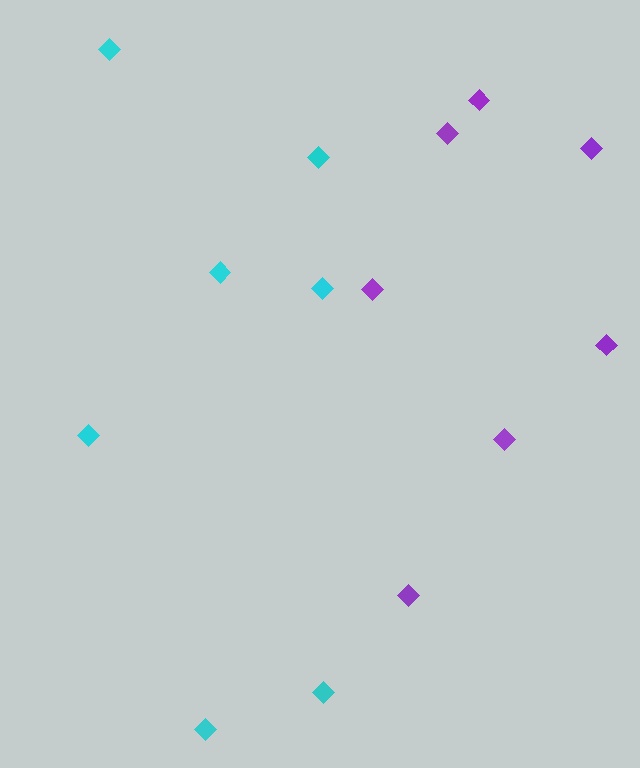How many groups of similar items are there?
There are 2 groups: one group of purple diamonds (7) and one group of cyan diamonds (7).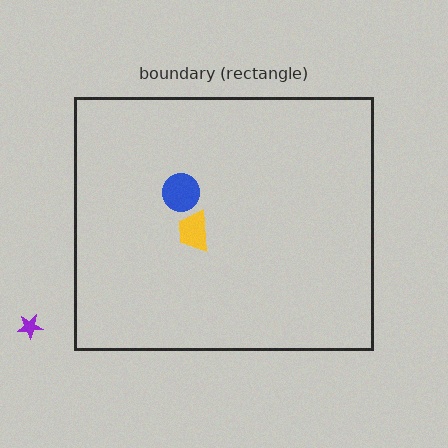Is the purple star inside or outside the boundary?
Outside.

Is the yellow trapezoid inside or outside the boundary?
Inside.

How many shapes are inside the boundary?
2 inside, 1 outside.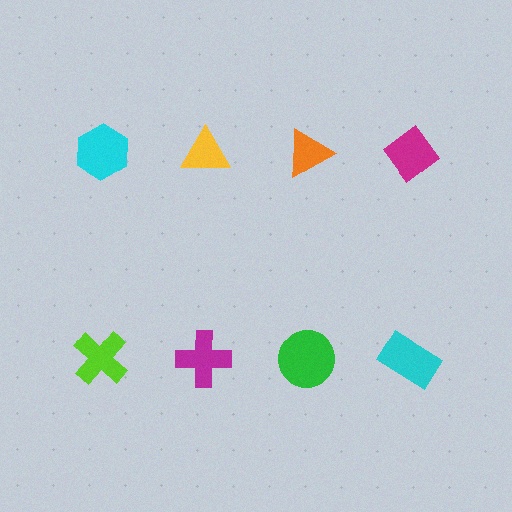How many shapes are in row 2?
4 shapes.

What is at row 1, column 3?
An orange triangle.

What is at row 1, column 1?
A cyan hexagon.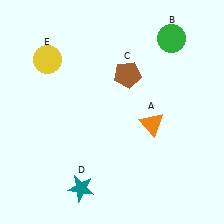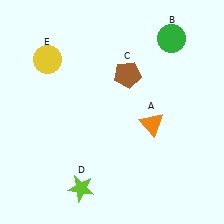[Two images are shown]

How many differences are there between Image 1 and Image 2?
There is 1 difference between the two images.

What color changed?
The star (D) changed from teal in Image 1 to lime in Image 2.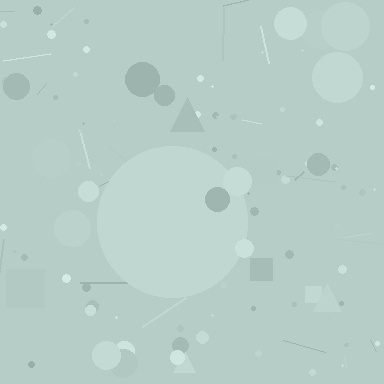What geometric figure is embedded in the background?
A circle is embedded in the background.